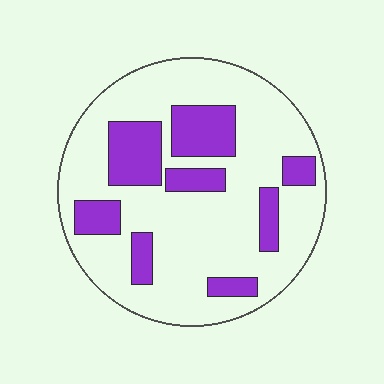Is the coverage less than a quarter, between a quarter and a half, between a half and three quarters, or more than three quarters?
Between a quarter and a half.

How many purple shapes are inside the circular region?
8.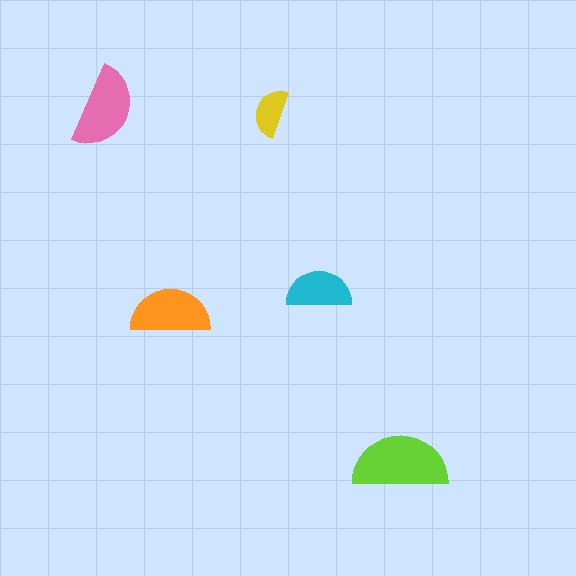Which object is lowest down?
The lime semicircle is bottommost.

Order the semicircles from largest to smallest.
the lime one, the pink one, the orange one, the cyan one, the yellow one.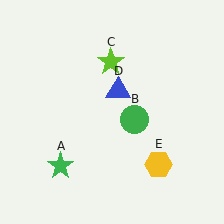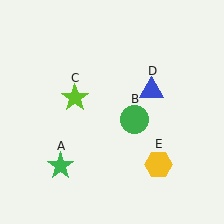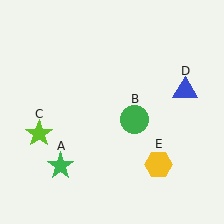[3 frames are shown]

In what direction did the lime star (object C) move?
The lime star (object C) moved down and to the left.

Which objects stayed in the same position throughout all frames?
Green star (object A) and green circle (object B) and yellow hexagon (object E) remained stationary.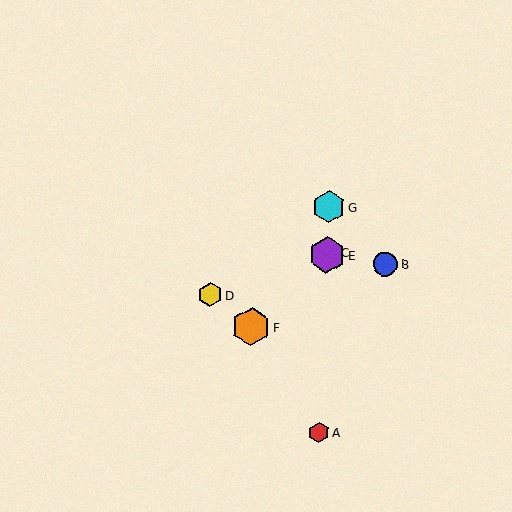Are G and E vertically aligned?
Yes, both are at x≈329.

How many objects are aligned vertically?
4 objects (A, C, E, G) are aligned vertically.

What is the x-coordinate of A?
Object A is at x≈319.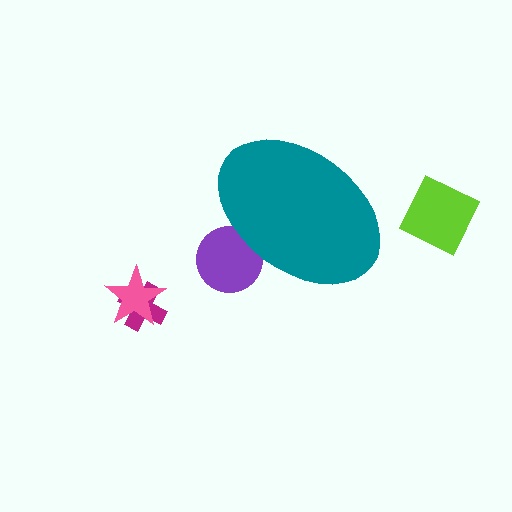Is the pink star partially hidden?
No, the pink star is fully visible.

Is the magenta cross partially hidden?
No, the magenta cross is fully visible.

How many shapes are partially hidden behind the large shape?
1 shape is partially hidden.